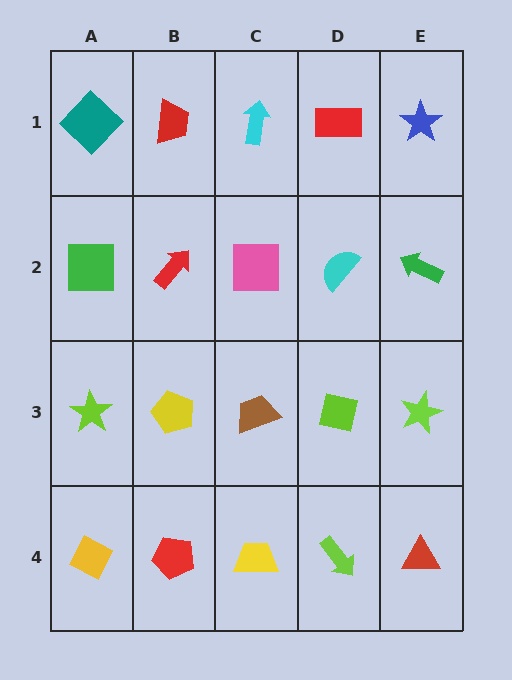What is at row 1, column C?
A cyan arrow.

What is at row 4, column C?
A yellow trapezoid.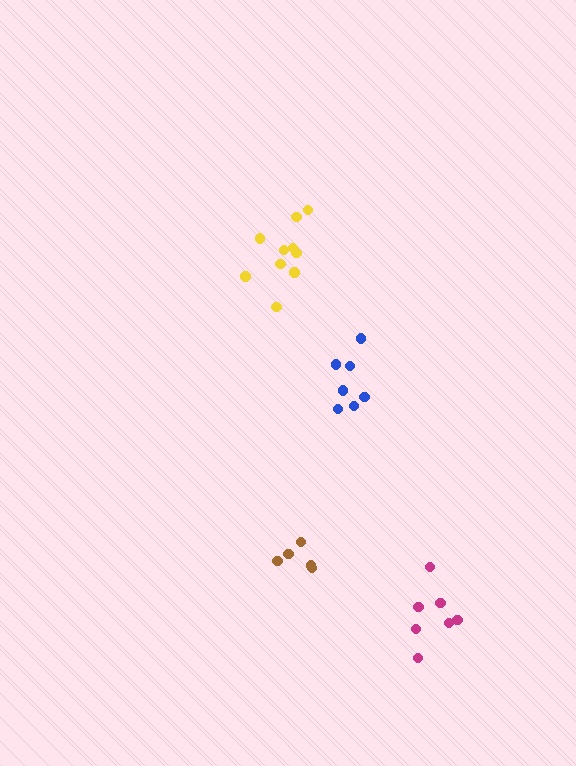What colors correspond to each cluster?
The clusters are colored: brown, magenta, yellow, blue.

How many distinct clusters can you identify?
There are 4 distinct clusters.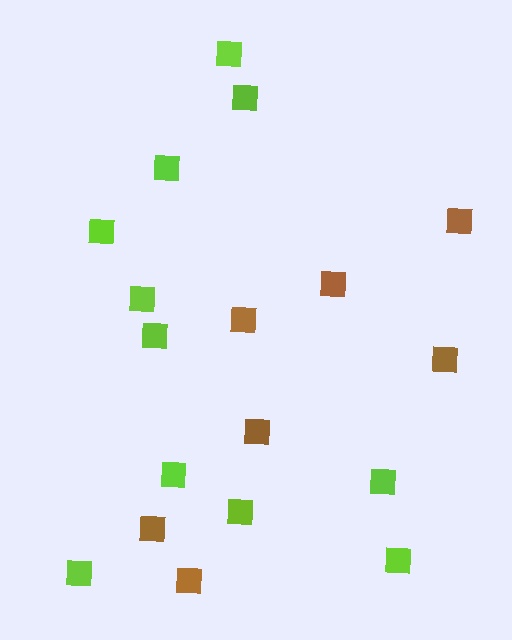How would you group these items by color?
There are 2 groups: one group of lime squares (11) and one group of brown squares (7).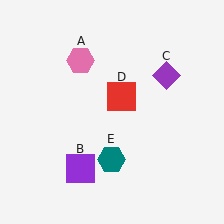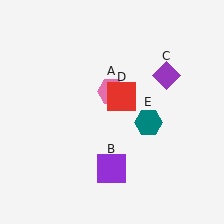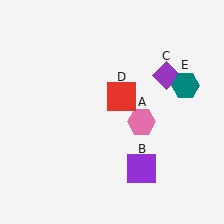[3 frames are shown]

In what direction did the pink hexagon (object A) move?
The pink hexagon (object A) moved down and to the right.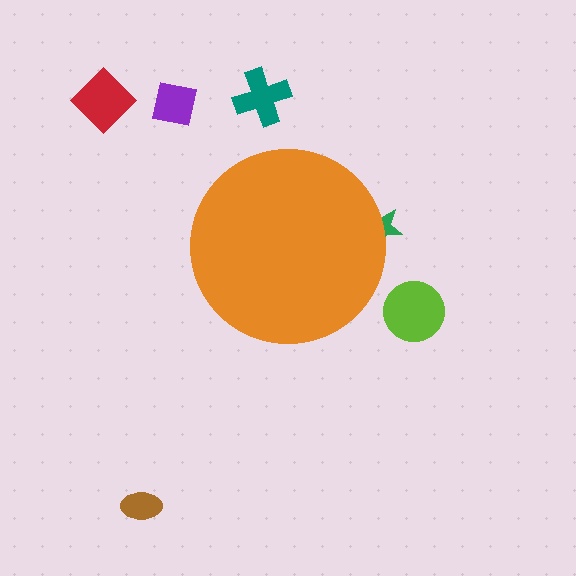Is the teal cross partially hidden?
No, the teal cross is fully visible.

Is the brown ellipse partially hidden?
No, the brown ellipse is fully visible.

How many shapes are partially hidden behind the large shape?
1 shape is partially hidden.